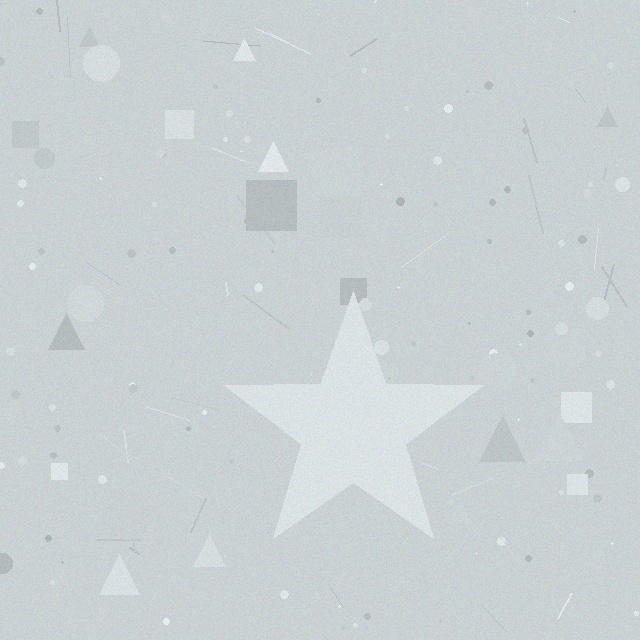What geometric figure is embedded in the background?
A star is embedded in the background.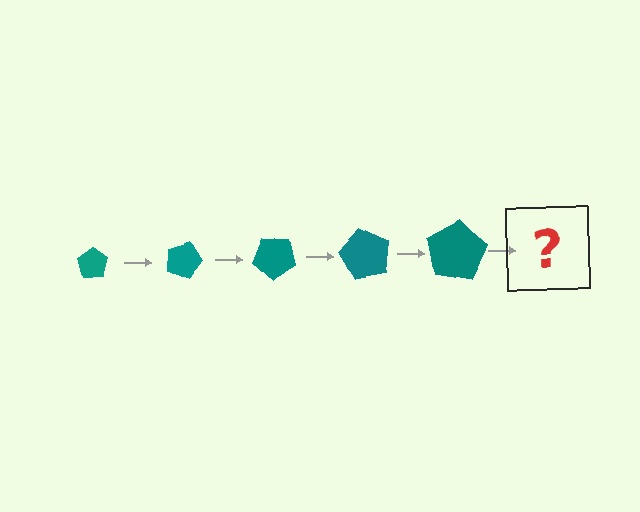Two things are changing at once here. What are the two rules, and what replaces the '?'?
The two rules are that the pentagon grows larger each step and it rotates 20 degrees each step. The '?' should be a pentagon, larger than the previous one and rotated 100 degrees from the start.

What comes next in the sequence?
The next element should be a pentagon, larger than the previous one and rotated 100 degrees from the start.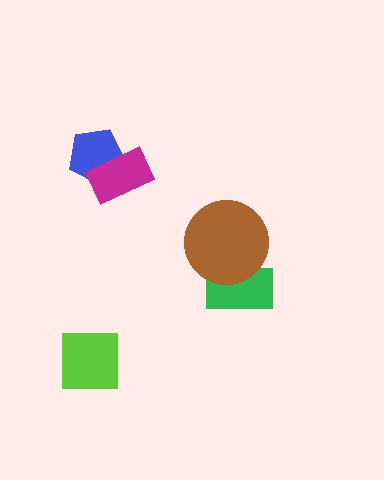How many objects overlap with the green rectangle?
1 object overlaps with the green rectangle.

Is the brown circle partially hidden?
No, no other shape covers it.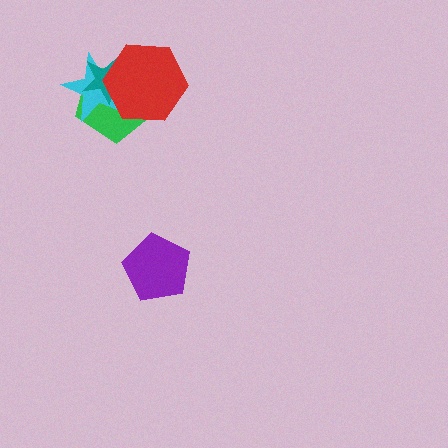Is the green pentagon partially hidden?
Yes, it is partially covered by another shape.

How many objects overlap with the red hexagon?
3 objects overlap with the red hexagon.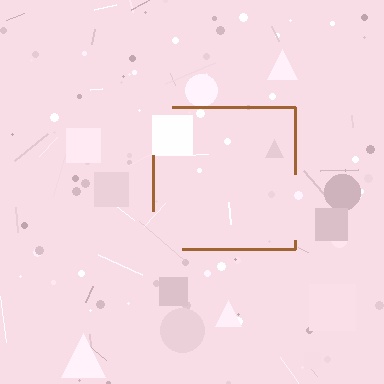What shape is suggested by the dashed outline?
The dashed outline suggests a square.